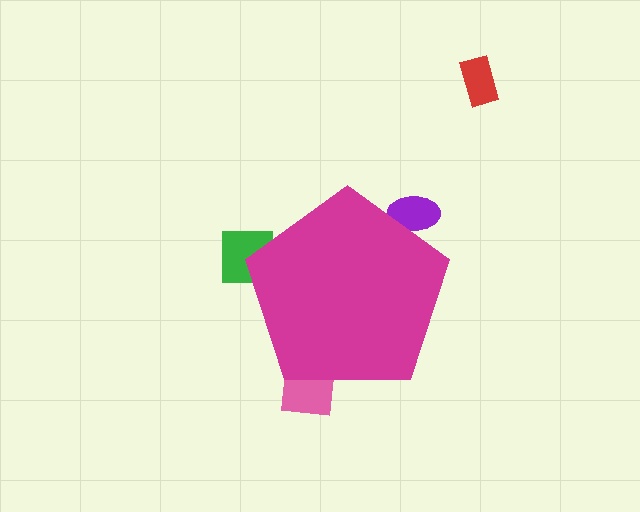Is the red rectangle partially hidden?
No, the red rectangle is fully visible.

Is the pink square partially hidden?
Yes, the pink square is partially hidden behind the magenta pentagon.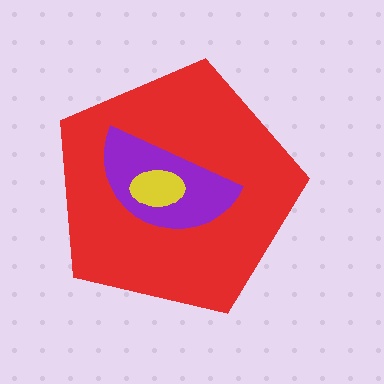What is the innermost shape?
The yellow ellipse.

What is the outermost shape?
The red pentagon.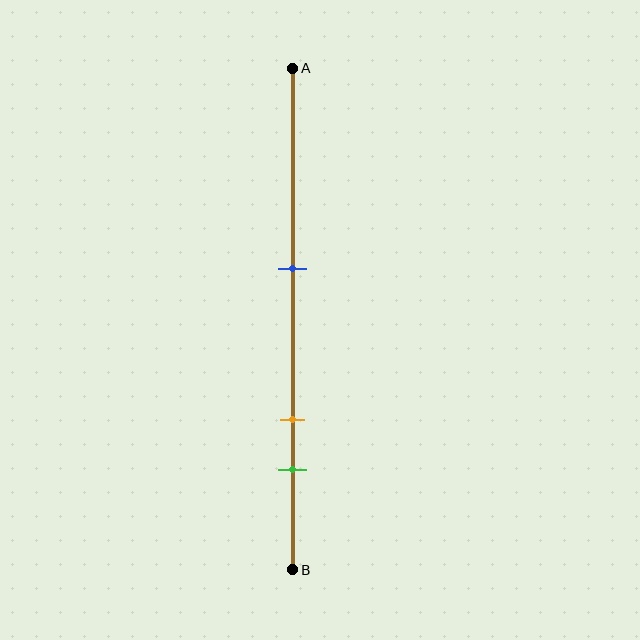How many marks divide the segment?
There are 3 marks dividing the segment.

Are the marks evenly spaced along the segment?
No, the marks are not evenly spaced.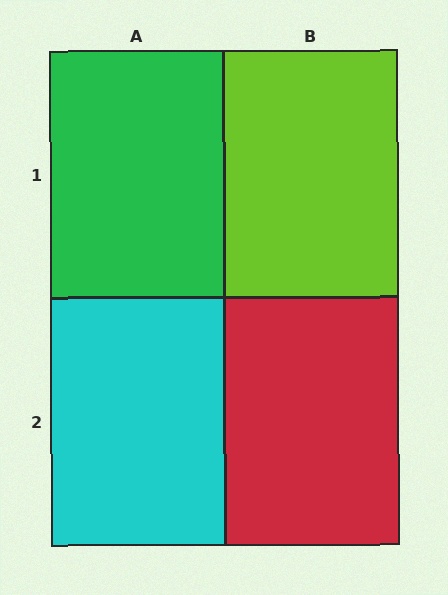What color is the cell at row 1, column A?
Green.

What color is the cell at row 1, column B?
Lime.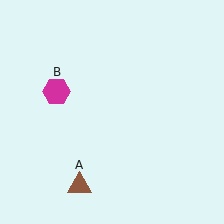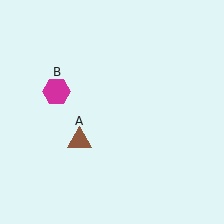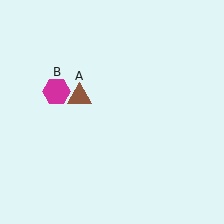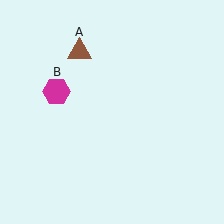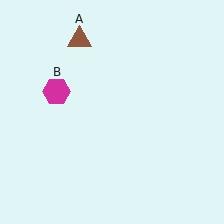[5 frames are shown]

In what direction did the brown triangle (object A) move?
The brown triangle (object A) moved up.